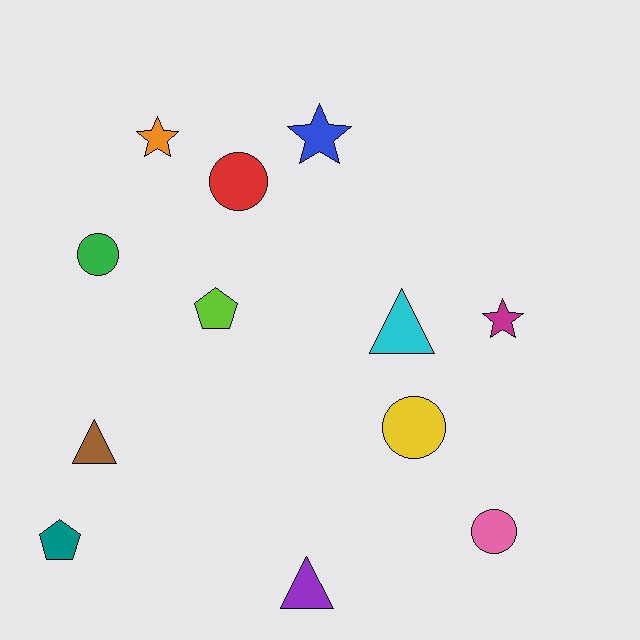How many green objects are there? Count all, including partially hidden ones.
There is 1 green object.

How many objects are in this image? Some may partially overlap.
There are 12 objects.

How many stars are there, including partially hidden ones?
There are 3 stars.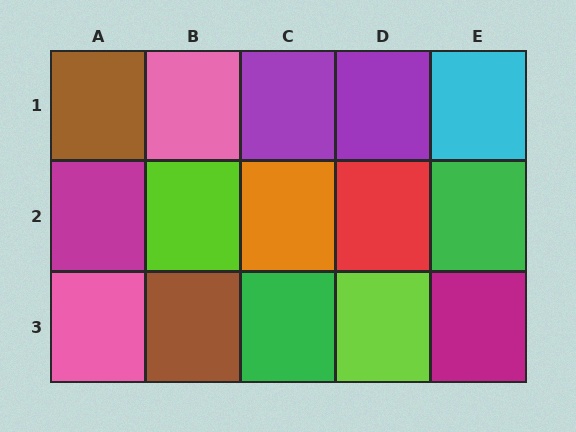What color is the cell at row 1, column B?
Pink.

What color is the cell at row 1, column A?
Brown.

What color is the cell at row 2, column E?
Green.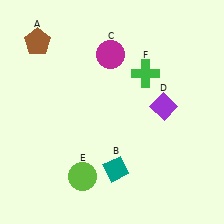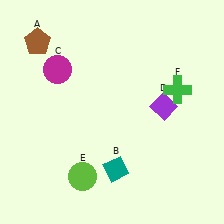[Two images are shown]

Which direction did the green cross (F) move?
The green cross (F) moved right.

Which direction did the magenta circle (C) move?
The magenta circle (C) moved left.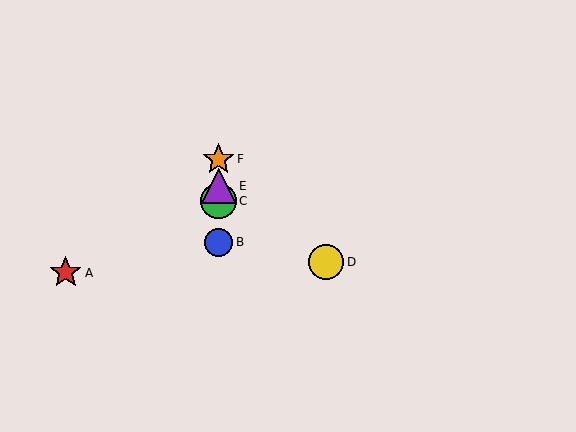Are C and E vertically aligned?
Yes, both are at x≈219.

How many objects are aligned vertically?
4 objects (B, C, E, F) are aligned vertically.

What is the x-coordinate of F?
Object F is at x≈219.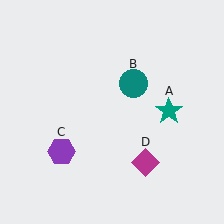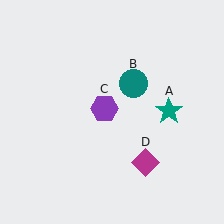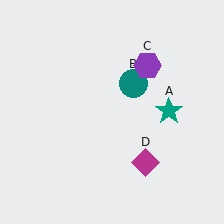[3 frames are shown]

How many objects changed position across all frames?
1 object changed position: purple hexagon (object C).